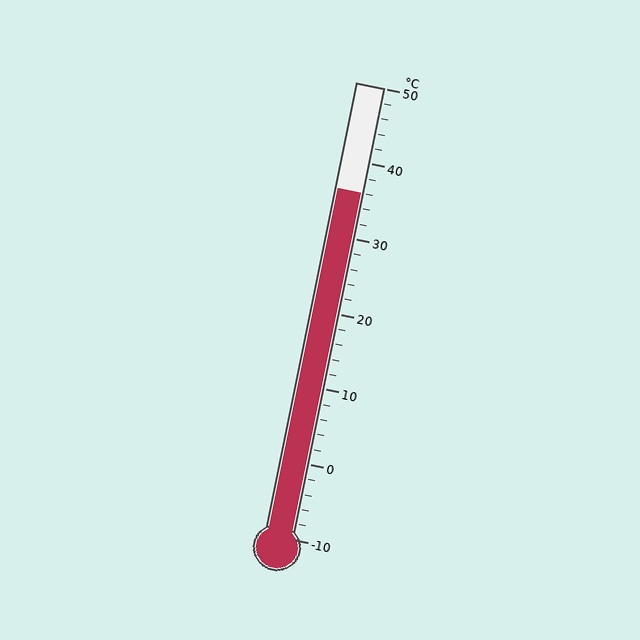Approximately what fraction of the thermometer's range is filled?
The thermometer is filled to approximately 75% of its range.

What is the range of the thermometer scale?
The thermometer scale ranges from -10°C to 50°C.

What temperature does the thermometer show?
The thermometer shows approximately 36°C.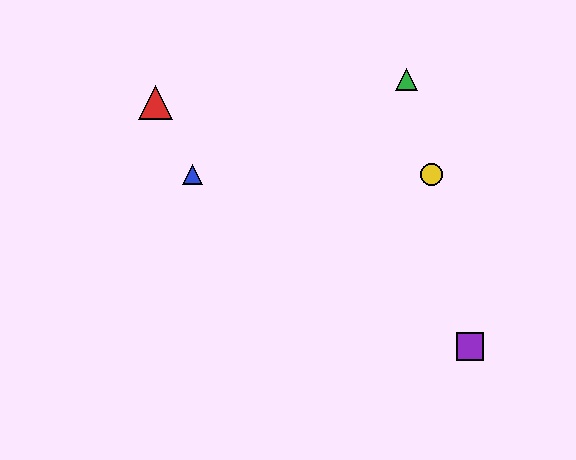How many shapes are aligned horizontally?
2 shapes (the blue triangle, the yellow circle) are aligned horizontally.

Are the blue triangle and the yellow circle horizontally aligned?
Yes, both are at y≈174.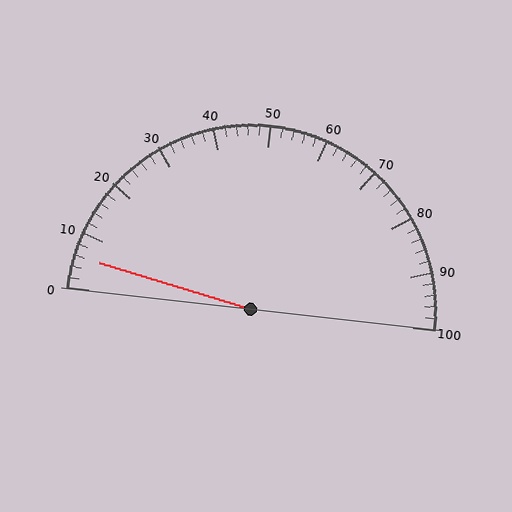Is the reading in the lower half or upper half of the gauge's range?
The reading is in the lower half of the range (0 to 100).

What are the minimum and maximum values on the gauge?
The gauge ranges from 0 to 100.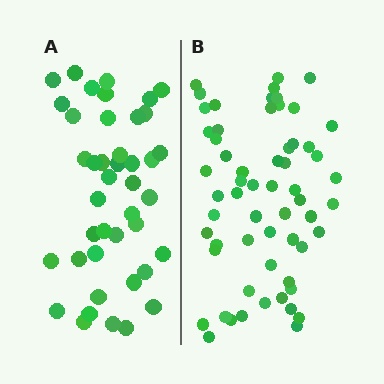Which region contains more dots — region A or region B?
Region B (the right region) has more dots.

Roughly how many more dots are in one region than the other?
Region B has approximately 20 more dots than region A.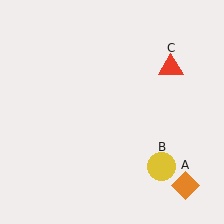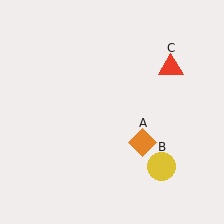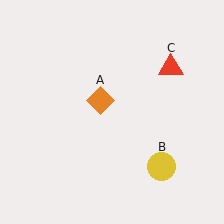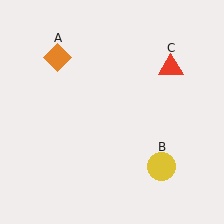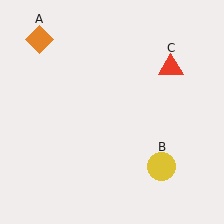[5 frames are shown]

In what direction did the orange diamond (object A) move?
The orange diamond (object A) moved up and to the left.